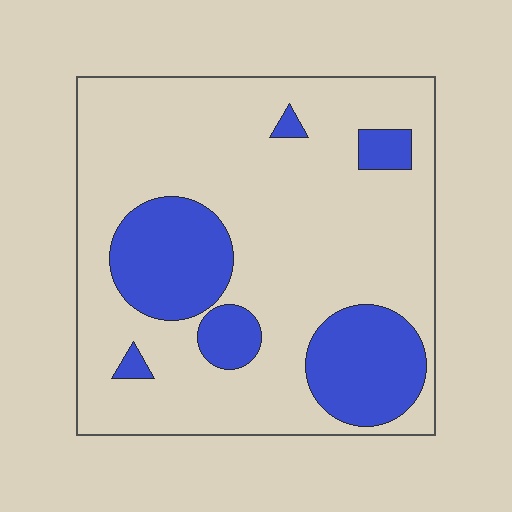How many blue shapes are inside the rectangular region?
6.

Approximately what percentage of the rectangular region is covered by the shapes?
Approximately 25%.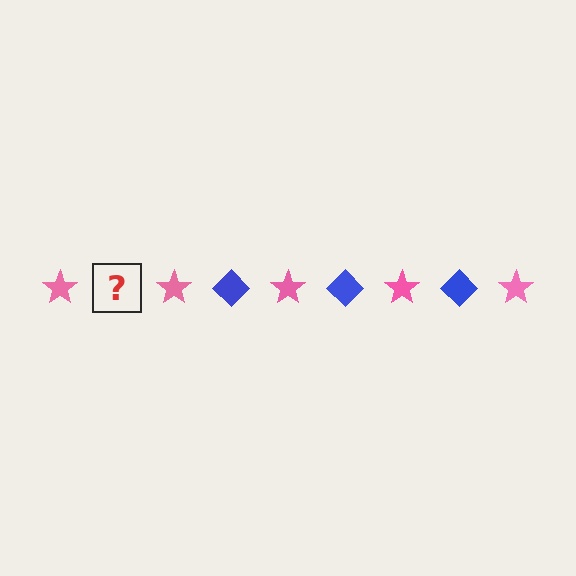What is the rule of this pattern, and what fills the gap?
The rule is that the pattern alternates between pink star and blue diamond. The gap should be filled with a blue diamond.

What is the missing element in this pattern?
The missing element is a blue diamond.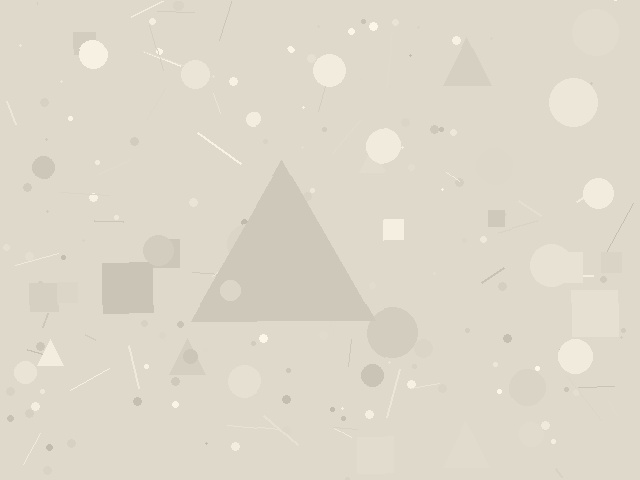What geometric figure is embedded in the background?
A triangle is embedded in the background.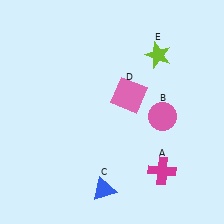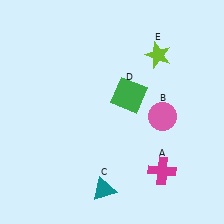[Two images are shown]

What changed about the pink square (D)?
In Image 1, D is pink. In Image 2, it changed to green.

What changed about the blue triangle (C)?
In Image 1, C is blue. In Image 2, it changed to teal.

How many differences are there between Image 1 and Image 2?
There are 2 differences between the two images.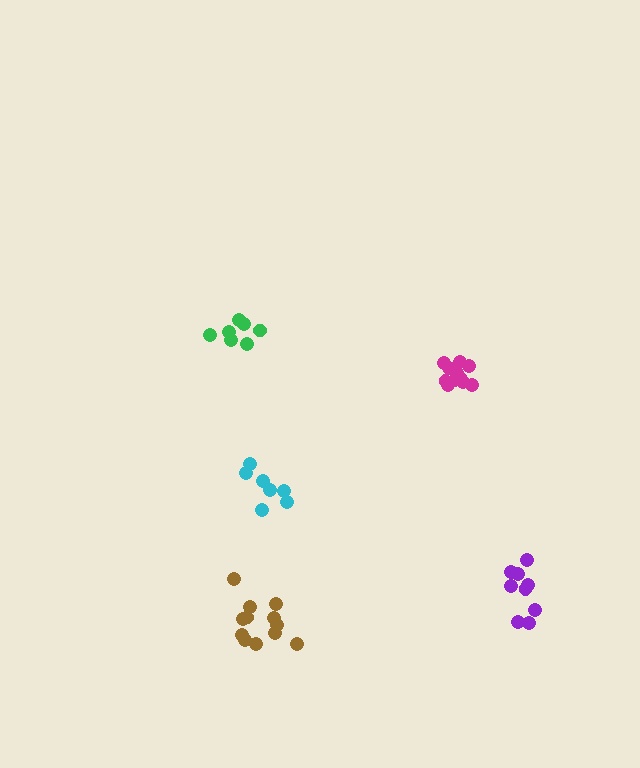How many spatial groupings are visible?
There are 5 spatial groupings.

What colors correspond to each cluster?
The clusters are colored: purple, magenta, green, brown, cyan.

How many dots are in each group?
Group 1: 9 dots, Group 2: 11 dots, Group 3: 7 dots, Group 4: 12 dots, Group 5: 7 dots (46 total).